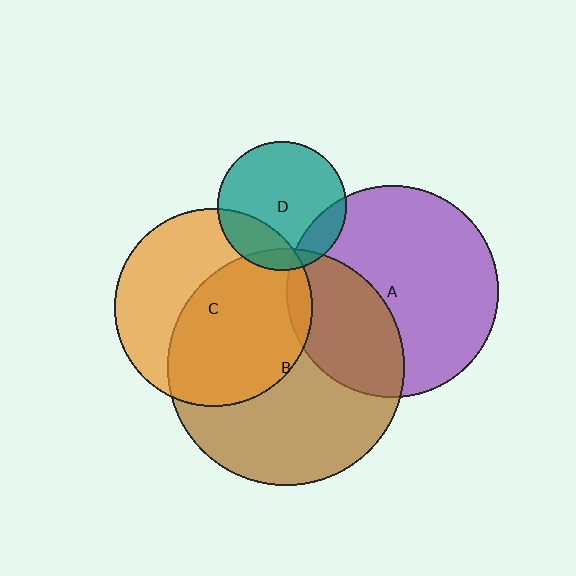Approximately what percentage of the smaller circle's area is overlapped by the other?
Approximately 10%.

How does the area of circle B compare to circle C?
Approximately 1.4 times.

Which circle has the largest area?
Circle B (brown).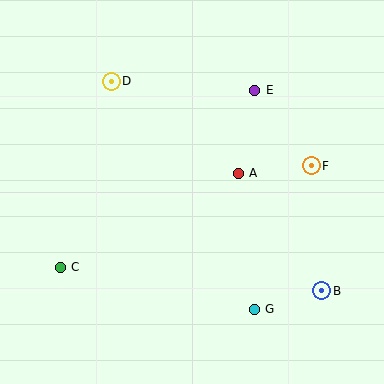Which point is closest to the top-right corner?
Point E is closest to the top-right corner.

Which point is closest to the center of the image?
Point A at (238, 173) is closest to the center.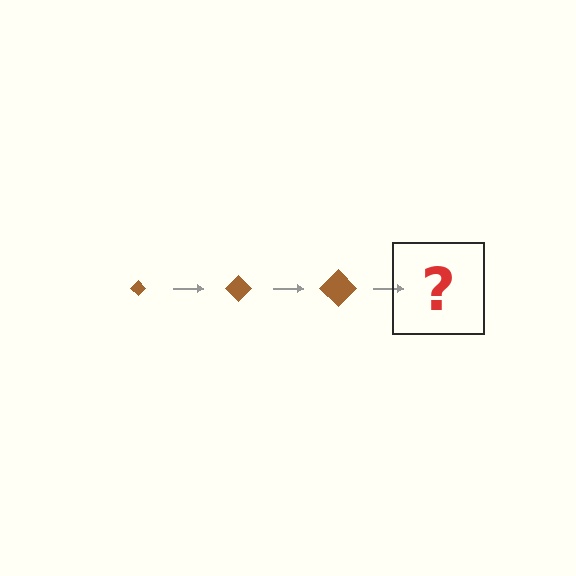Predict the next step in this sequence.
The next step is a brown diamond, larger than the previous one.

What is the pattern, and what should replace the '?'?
The pattern is that the diamond gets progressively larger each step. The '?' should be a brown diamond, larger than the previous one.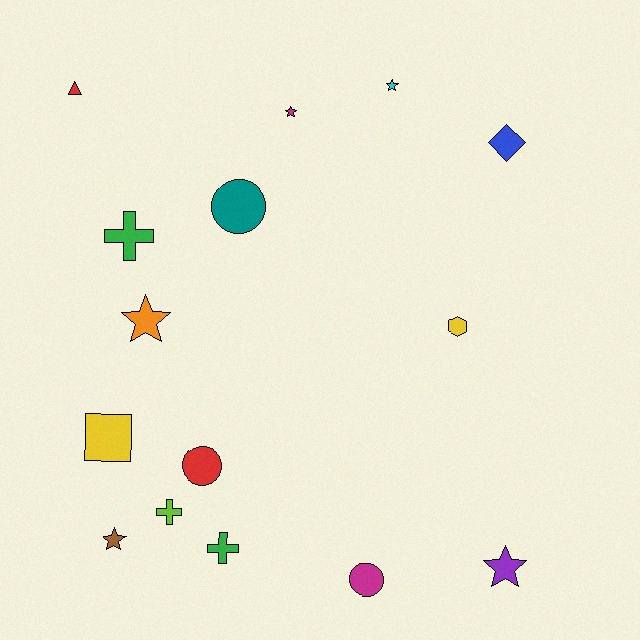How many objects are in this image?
There are 15 objects.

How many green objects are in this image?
There are 2 green objects.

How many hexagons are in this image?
There is 1 hexagon.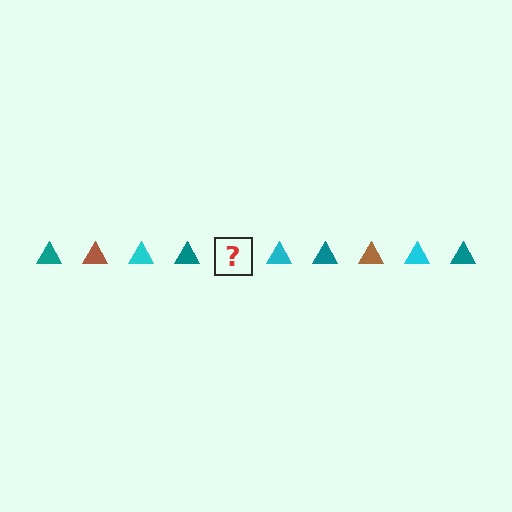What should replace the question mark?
The question mark should be replaced with a brown triangle.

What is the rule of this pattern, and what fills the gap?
The rule is that the pattern cycles through teal, brown, cyan triangles. The gap should be filled with a brown triangle.